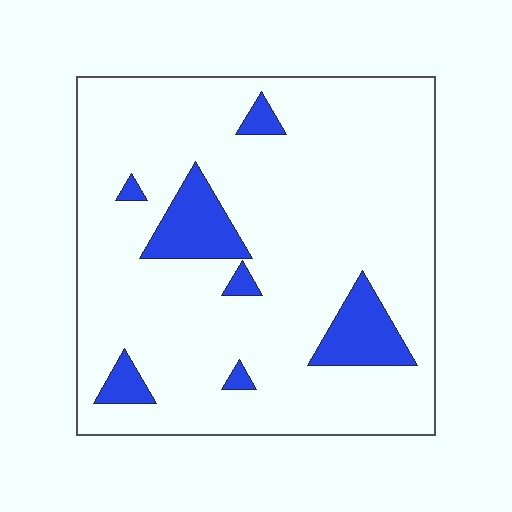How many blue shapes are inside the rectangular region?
7.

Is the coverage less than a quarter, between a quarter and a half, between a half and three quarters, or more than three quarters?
Less than a quarter.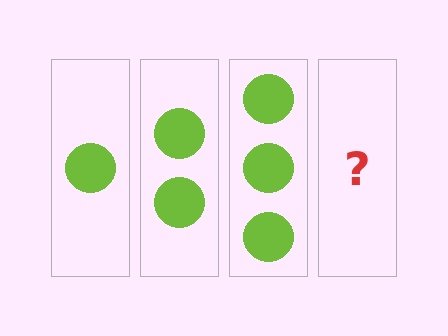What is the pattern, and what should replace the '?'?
The pattern is that each step adds one more circle. The '?' should be 4 circles.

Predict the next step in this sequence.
The next step is 4 circles.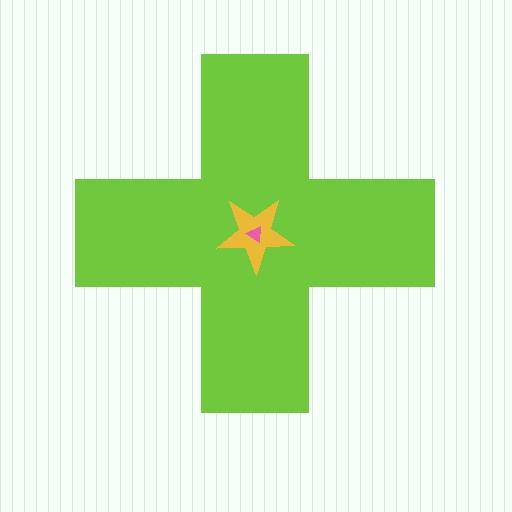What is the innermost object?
The pink triangle.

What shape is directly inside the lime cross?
The yellow star.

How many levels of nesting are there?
3.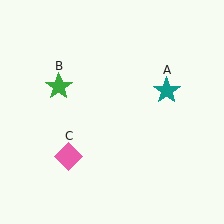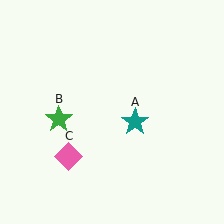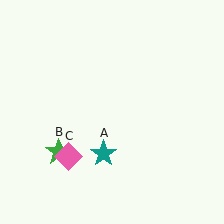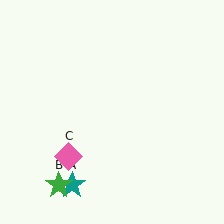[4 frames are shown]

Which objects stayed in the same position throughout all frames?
Pink diamond (object C) remained stationary.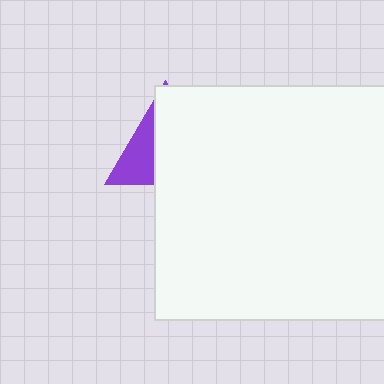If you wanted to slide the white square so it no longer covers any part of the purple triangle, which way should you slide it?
Slide it right — that is the most direct way to separate the two shapes.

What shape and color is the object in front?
The object in front is a white square.